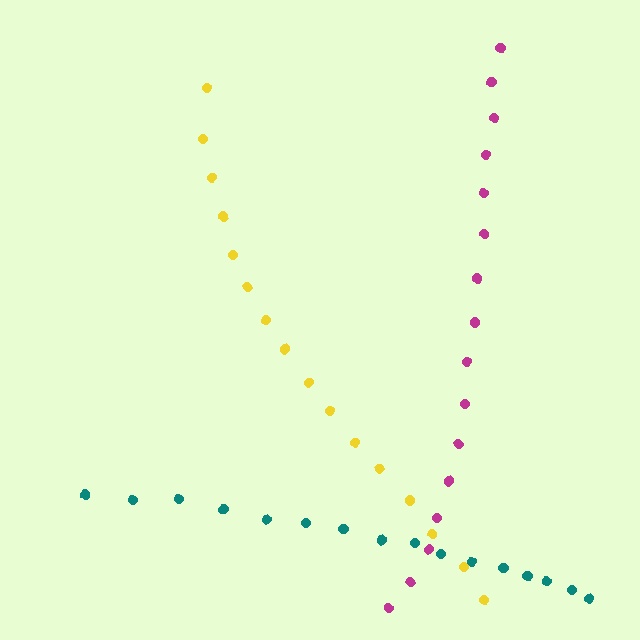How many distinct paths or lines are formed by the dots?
There are 3 distinct paths.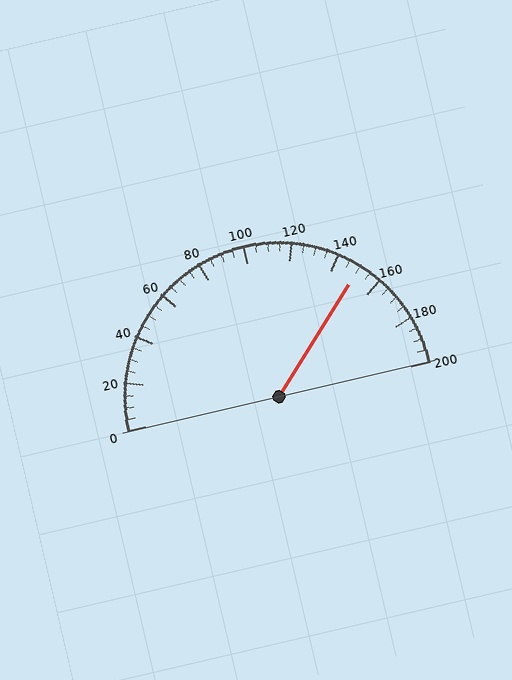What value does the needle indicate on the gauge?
The needle indicates approximately 150.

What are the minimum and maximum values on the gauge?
The gauge ranges from 0 to 200.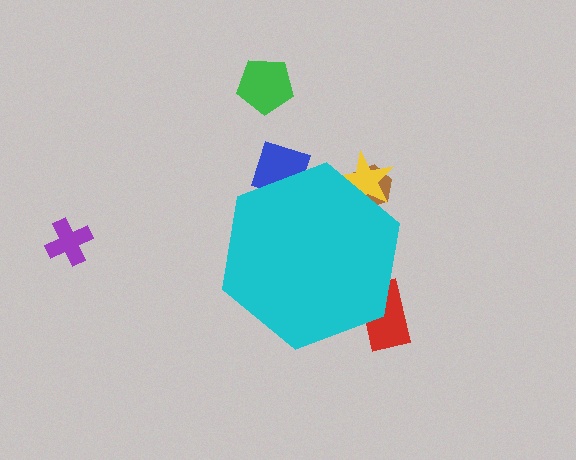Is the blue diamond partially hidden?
Yes, the blue diamond is partially hidden behind the cyan hexagon.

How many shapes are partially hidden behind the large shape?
4 shapes are partially hidden.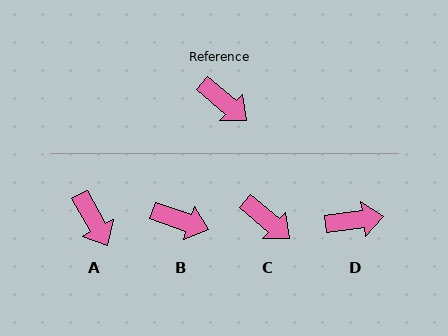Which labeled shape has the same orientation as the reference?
C.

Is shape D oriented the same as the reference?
No, it is off by about 48 degrees.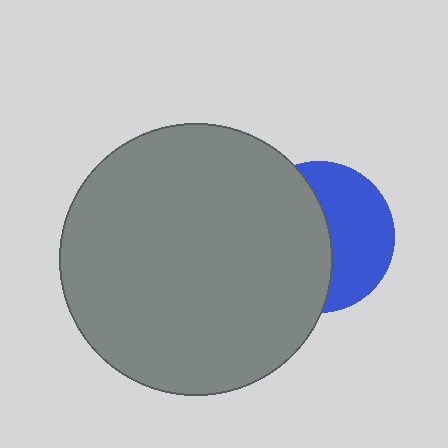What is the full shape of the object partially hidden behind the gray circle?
The partially hidden object is a blue circle.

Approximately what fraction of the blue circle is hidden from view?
Roughly 54% of the blue circle is hidden behind the gray circle.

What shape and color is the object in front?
The object in front is a gray circle.